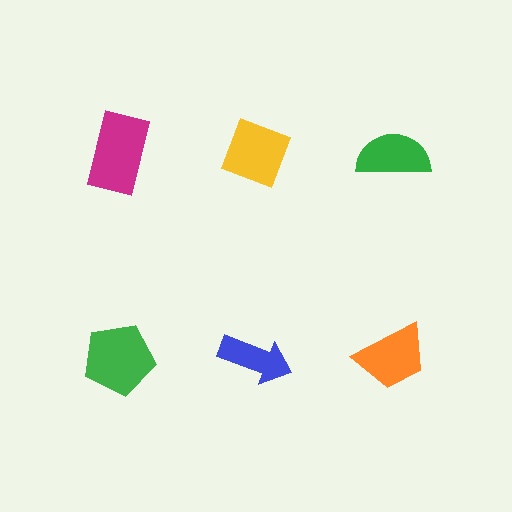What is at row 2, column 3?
An orange trapezoid.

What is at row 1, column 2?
A yellow diamond.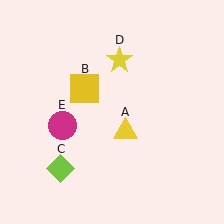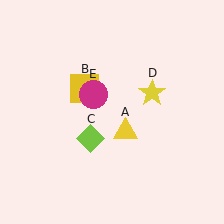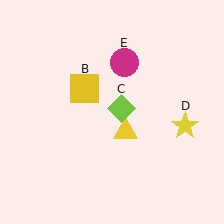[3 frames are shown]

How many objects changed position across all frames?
3 objects changed position: lime diamond (object C), yellow star (object D), magenta circle (object E).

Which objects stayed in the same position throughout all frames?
Yellow triangle (object A) and yellow square (object B) remained stationary.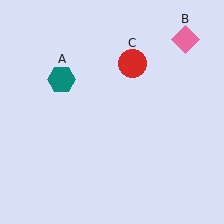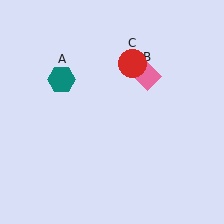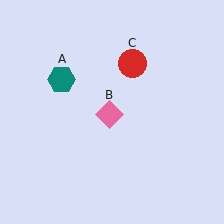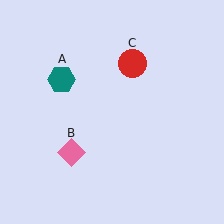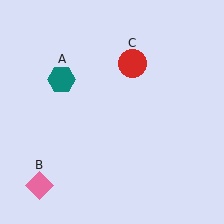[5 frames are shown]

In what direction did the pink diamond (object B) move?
The pink diamond (object B) moved down and to the left.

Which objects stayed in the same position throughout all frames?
Teal hexagon (object A) and red circle (object C) remained stationary.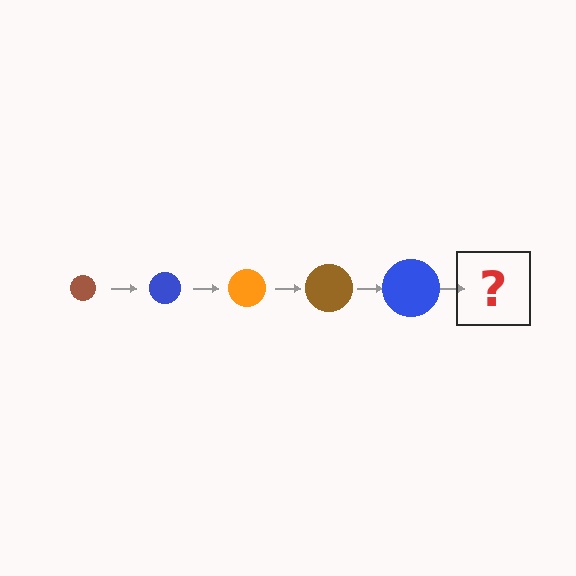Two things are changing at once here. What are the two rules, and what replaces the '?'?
The two rules are that the circle grows larger each step and the color cycles through brown, blue, and orange. The '?' should be an orange circle, larger than the previous one.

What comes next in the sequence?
The next element should be an orange circle, larger than the previous one.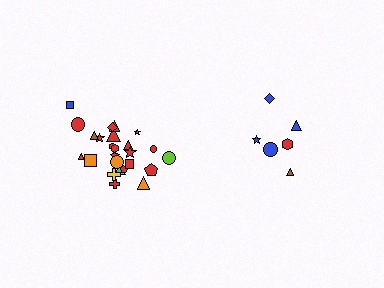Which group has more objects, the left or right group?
The left group.